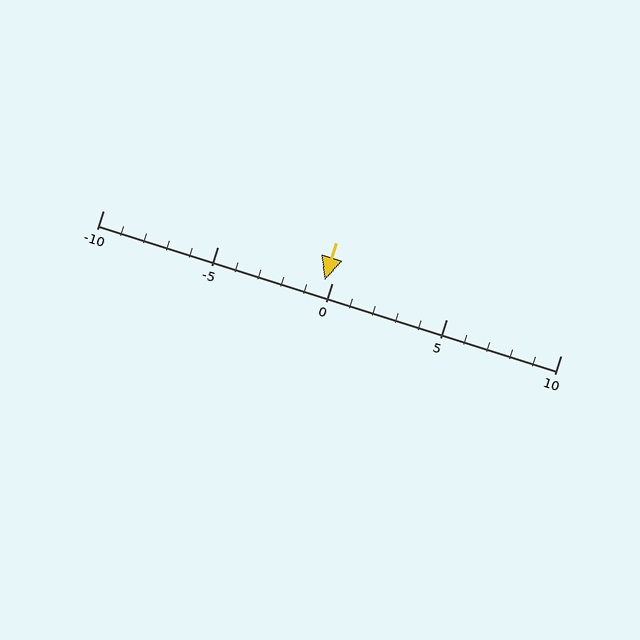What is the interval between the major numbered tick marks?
The major tick marks are spaced 5 units apart.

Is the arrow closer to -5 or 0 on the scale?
The arrow is closer to 0.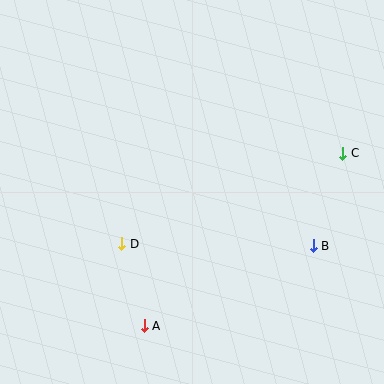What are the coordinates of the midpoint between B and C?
The midpoint between B and C is at (328, 200).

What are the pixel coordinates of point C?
Point C is at (343, 153).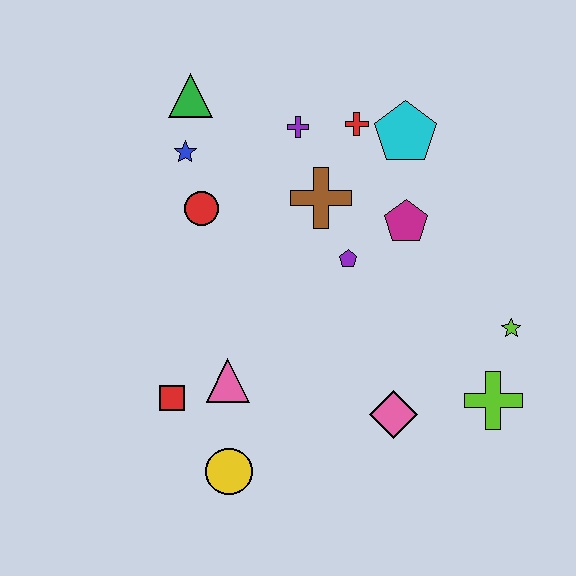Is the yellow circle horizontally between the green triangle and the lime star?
Yes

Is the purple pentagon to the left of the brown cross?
No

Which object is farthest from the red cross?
The yellow circle is farthest from the red cross.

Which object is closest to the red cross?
The cyan pentagon is closest to the red cross.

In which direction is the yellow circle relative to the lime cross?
The yellow circle is to the left of the lime cross.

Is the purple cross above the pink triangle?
Yes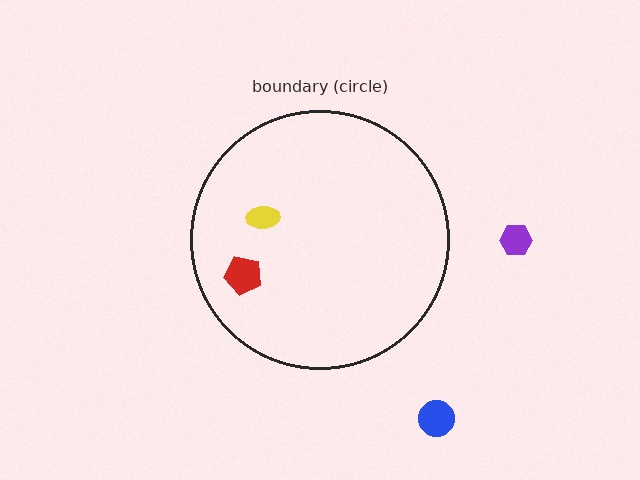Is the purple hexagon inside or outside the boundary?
Outside.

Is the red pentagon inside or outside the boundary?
Inside.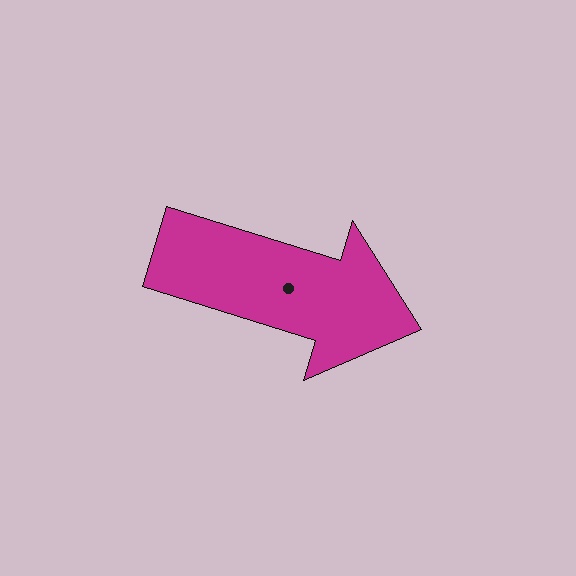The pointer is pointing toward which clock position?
Roughly 4 o'clock.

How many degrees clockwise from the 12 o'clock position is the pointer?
Approximately 107 degrees.